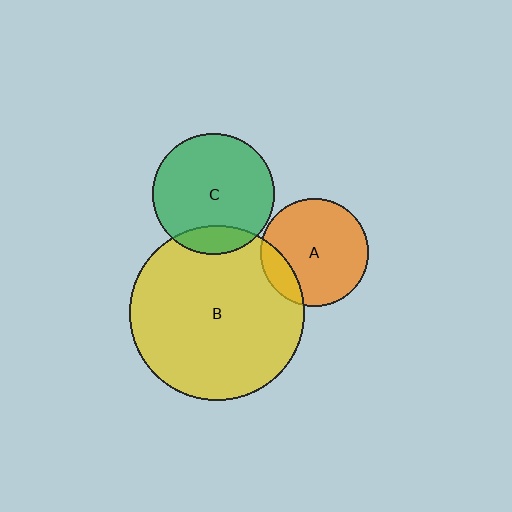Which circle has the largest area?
Circle B (yellow).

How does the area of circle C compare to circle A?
Approximately 1.3 times.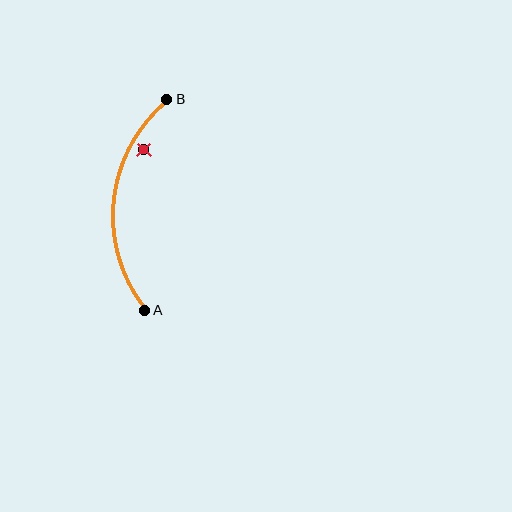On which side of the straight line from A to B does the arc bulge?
The arc bulges to the left of the straight line connecting A and B.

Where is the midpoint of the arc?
The arc midpoint is the point on the curve farthest from the straight line joining A and B. It sits to the left of that line.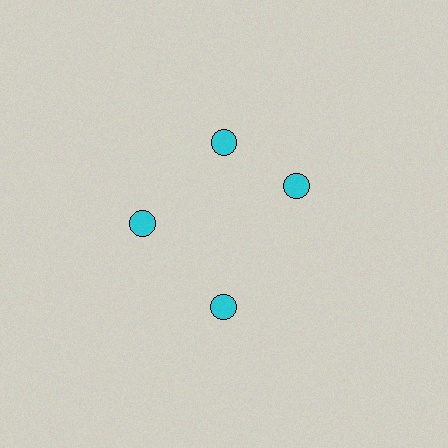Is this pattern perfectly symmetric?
No. The 4 cyan circles are arranged in a ring, but one element near the 3 o'clock position is rotated out of alignment along the ring, breaking the 4-fold rotational symmetry.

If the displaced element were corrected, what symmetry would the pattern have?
It would have 4-fold rotational symmetry — the pattern would map onto itself every 90 degrees.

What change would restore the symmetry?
The symmetry would be restored by rotating it back into even spacing with its neighbors so that all 4 circles sit at equal angles and equal distance from the center.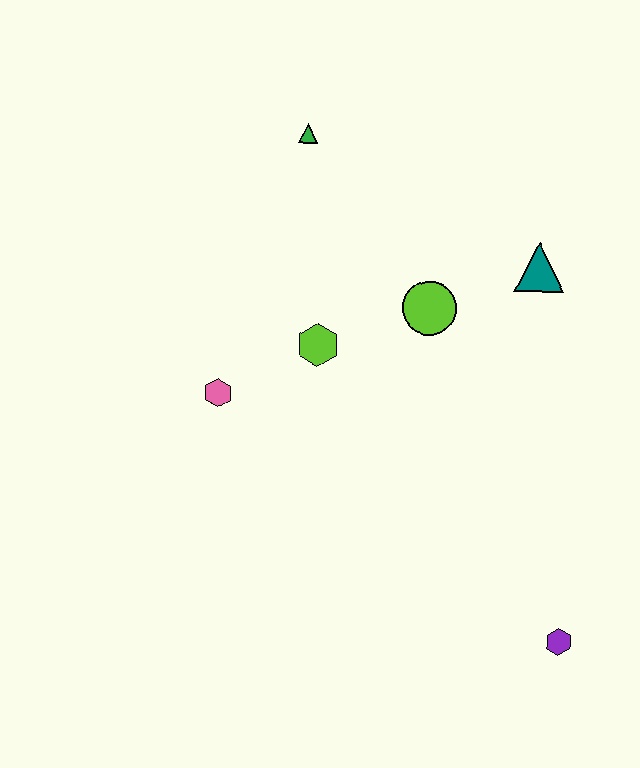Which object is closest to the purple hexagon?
The lime circle is closest to the purple hexagon.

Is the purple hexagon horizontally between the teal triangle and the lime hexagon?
No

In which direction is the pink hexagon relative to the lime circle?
The pink hexagon is to the left of the lime circle.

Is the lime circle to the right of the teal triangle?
No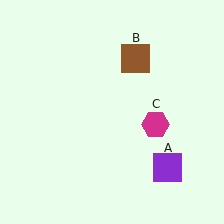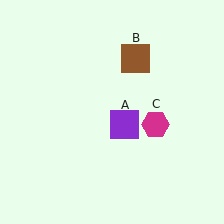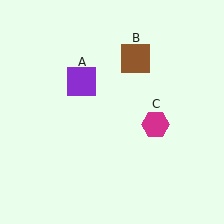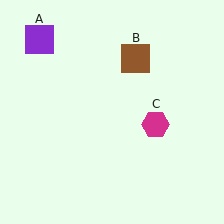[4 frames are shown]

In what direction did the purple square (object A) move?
The purple square (object A) moved up and to the left.